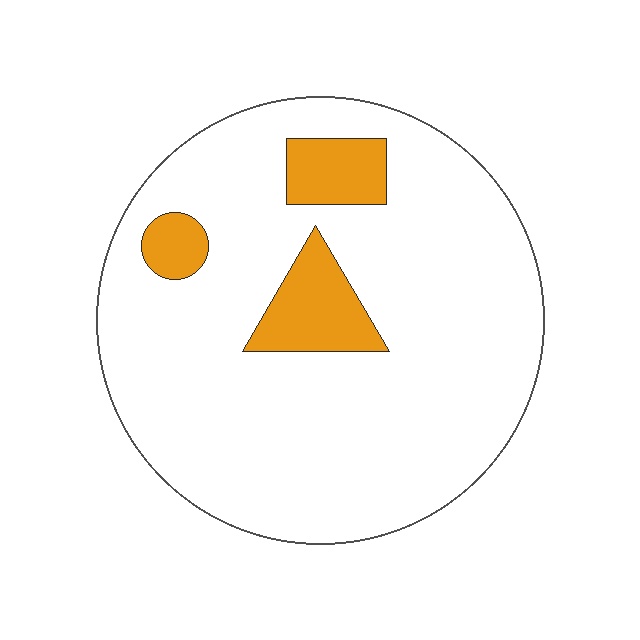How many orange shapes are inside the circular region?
3.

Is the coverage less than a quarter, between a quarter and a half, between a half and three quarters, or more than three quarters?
Less than a quarter.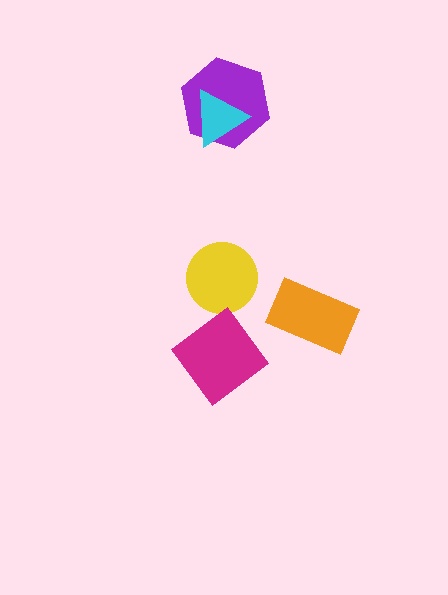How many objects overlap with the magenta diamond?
0 objects overlap with the magenta diamond.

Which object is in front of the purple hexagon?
The cyan triangle is in front of the purple hexagon.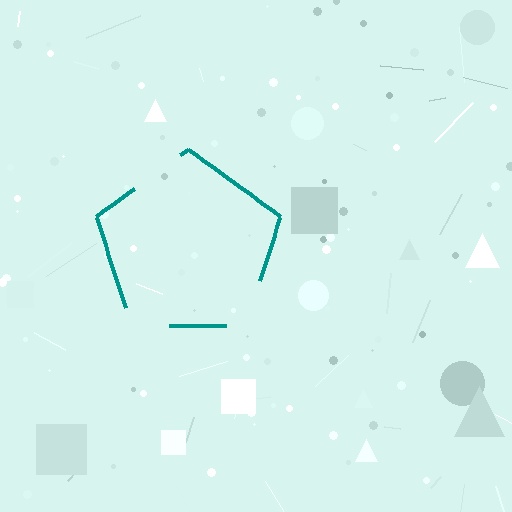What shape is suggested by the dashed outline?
The dashed outline suggests a pentagon.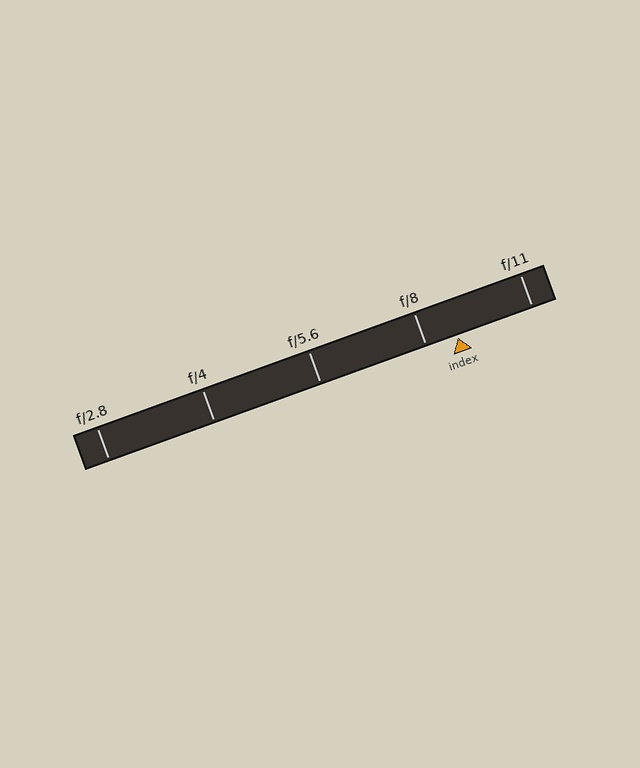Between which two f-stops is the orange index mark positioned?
The index mark is between f/8 and f/11.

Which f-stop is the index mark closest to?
The index mark is closest to f/8.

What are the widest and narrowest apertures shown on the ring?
The widest aperture shown is f/2.8 and the narrowest is f/11.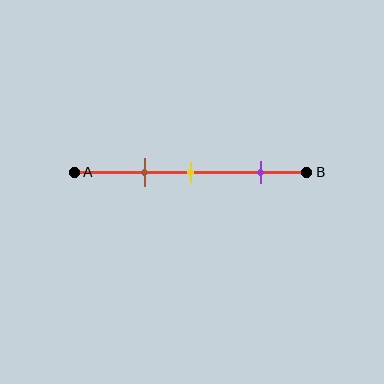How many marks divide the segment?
There are 3 marks dividing the segment.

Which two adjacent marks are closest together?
The brown and yellow marks are the closest adjacent pair.